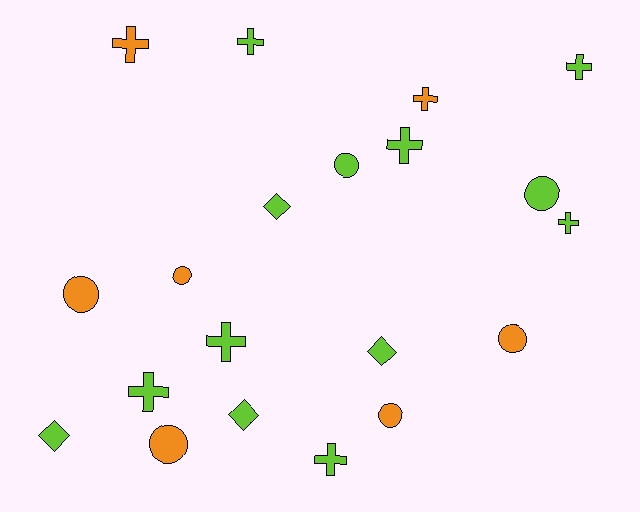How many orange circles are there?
There are 5 orange circles.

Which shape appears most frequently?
Cross, with 9 objects.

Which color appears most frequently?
Lime, with 13 objects.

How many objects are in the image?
There are 20 objects.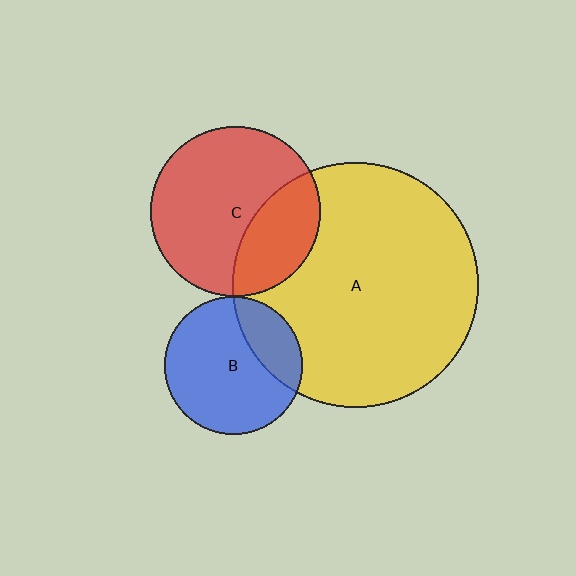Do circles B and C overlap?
Yes.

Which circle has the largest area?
Circle A (yellow).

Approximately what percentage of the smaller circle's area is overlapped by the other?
Approximately 5%.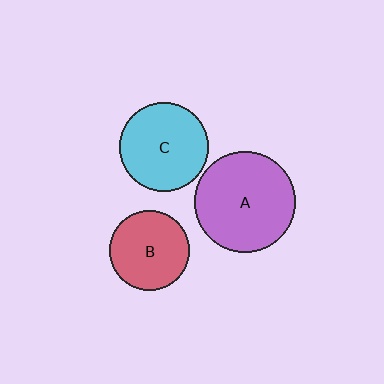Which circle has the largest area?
Circle A (purple).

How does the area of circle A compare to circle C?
Approximately 1.3 times.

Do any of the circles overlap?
No, none of the circles overlap.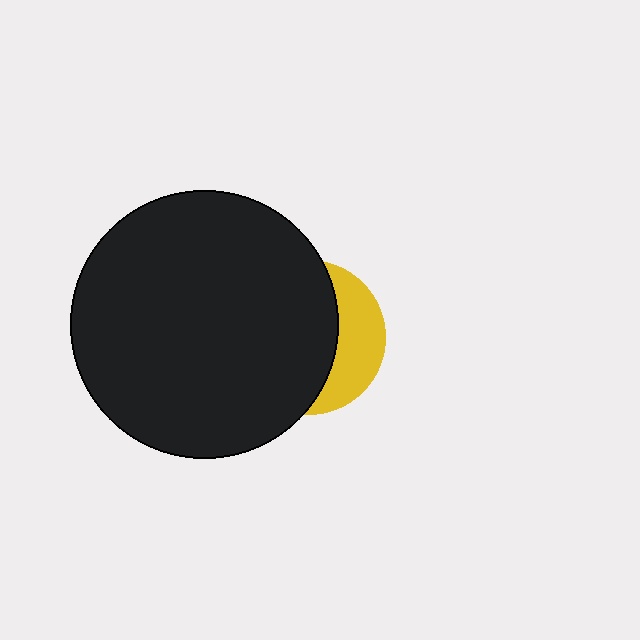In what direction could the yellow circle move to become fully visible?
The yellow circle could move right. That would shift it out from behind the black circle entirely.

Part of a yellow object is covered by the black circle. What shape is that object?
It is a circle.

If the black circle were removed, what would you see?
You would see the complete yellow circle.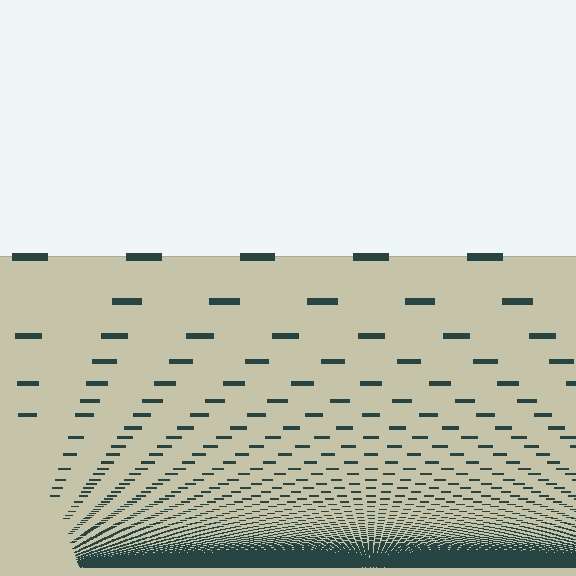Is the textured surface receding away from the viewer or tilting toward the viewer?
The surface appears to tilt toward the viewer. Texture elements get larger and sparser toward the top.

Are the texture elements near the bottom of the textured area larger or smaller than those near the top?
Smaller. The gradient is inverted — elements near the bottom are smaller and denser.